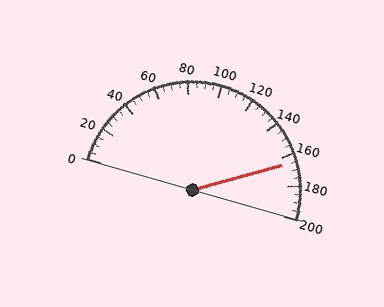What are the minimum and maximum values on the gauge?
The gauge ranges from 0 to 200.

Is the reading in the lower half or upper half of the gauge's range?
The reading is in the upper half of the range (0 to 200).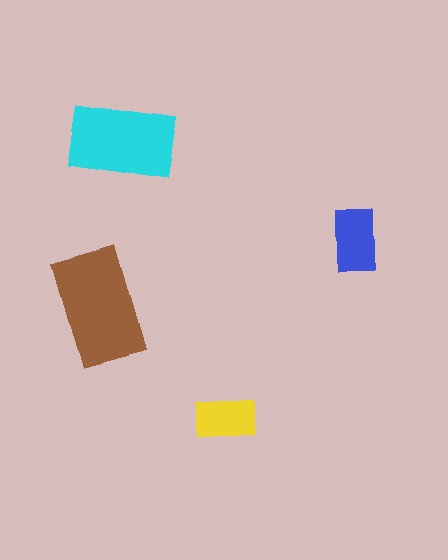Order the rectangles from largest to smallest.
the brown one, the cyan one, the blue one, the yellow one.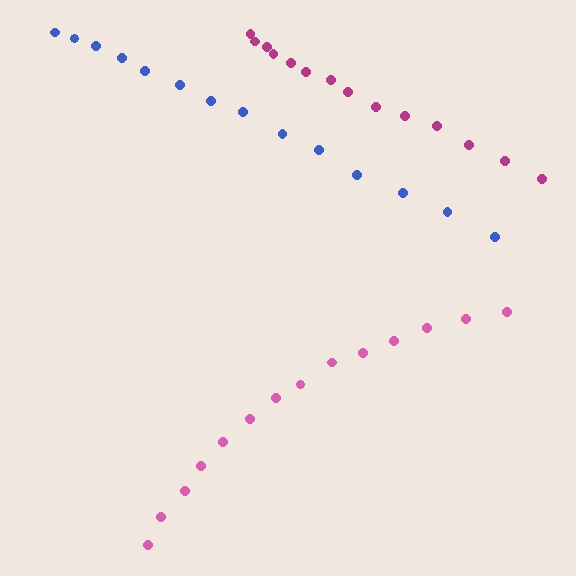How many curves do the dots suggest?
There are 3 distinct paths.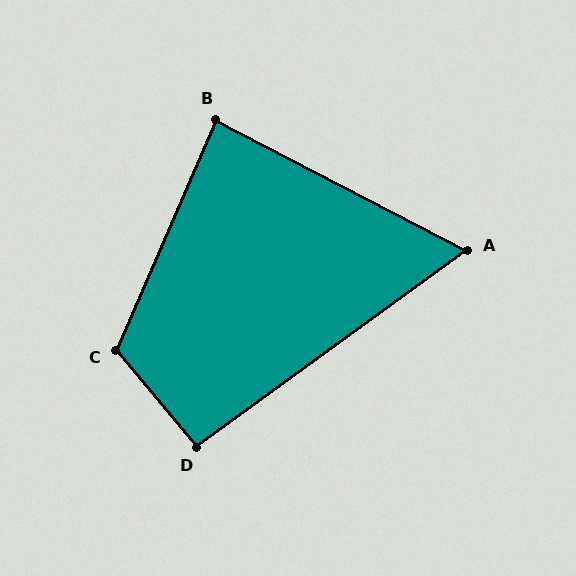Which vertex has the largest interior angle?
C, at approximately 116 degrees.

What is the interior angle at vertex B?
Approximately 86 degrees (approximately right).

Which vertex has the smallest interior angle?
A, at approximately 64 degrees.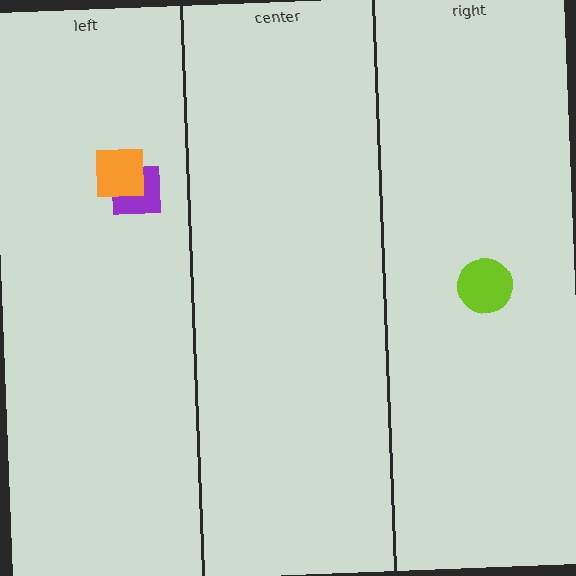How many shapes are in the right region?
1.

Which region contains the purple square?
The left region.